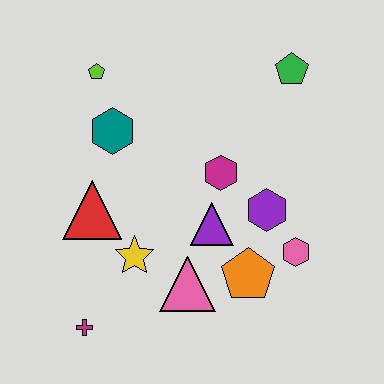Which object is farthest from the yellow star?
The green pentagon is farthest from the yellow star.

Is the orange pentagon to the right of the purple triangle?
Yes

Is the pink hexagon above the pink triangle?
Yes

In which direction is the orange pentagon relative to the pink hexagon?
The orange pentagon is to the left of the pink hexagon.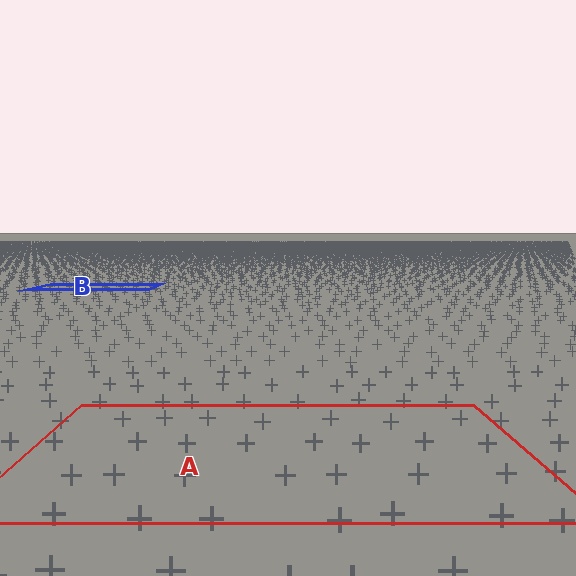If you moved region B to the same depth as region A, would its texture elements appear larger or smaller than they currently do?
They would appear larger. At a closer depth, the same texture elements are projected at a bigger on-screen size.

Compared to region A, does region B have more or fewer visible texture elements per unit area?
Region B has more texture elements per unit area — they are packed more densely because it is farther away.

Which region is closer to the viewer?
Region A is closer. The texture elements there are larger and more spread out.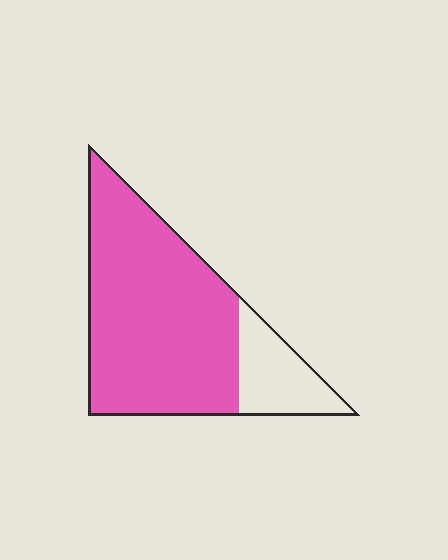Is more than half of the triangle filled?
Yes.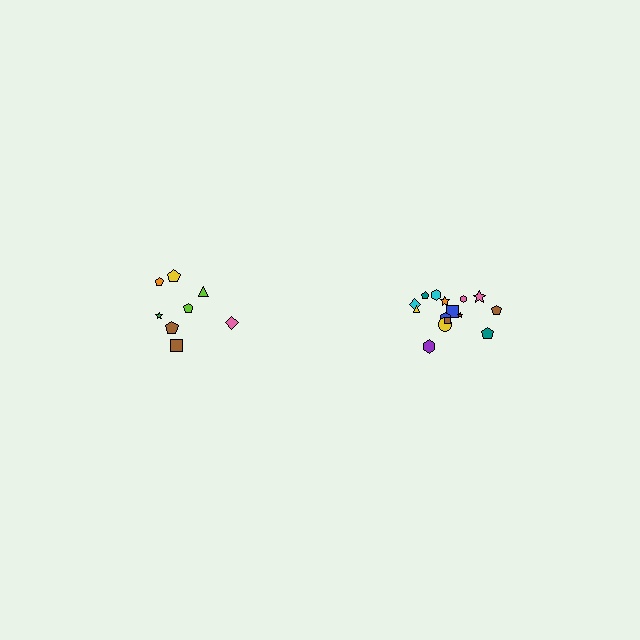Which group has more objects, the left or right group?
The right group.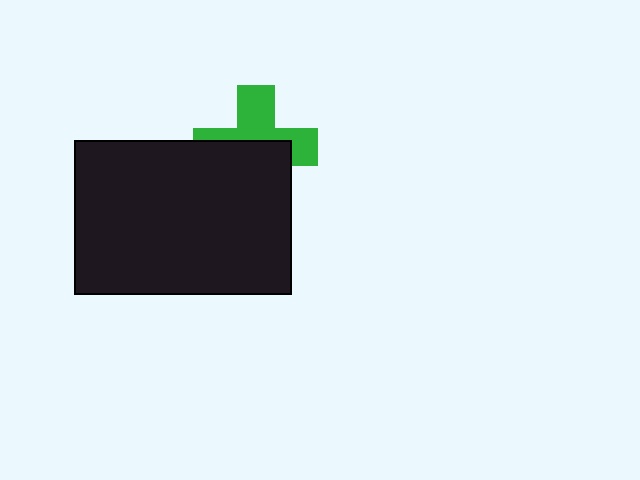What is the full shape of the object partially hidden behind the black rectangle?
The partially hidden object is a green cross.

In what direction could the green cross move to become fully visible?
The green cross could move up. That would shift it out from behind the black rectangle entirely.